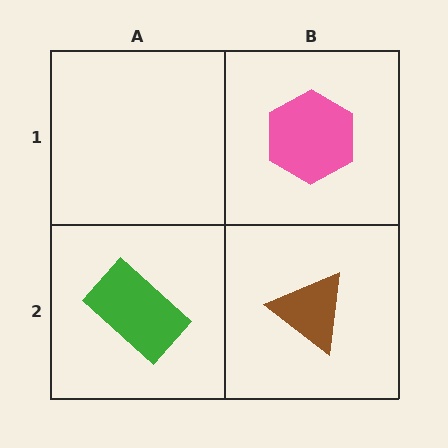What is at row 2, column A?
A green rectangle.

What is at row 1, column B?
A pink hexagon.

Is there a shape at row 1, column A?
No, that cell is empty.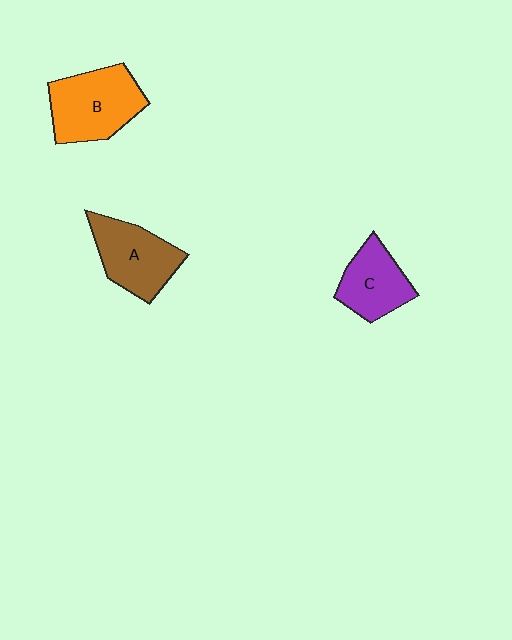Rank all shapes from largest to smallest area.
From largest to smallest: B (orange), A (brown), C (purple).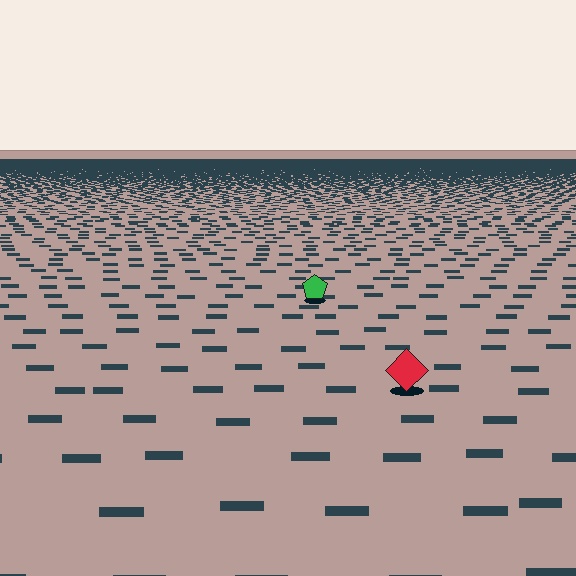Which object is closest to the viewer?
The red diamond is closest. The texture marks near it are larger and more spread out.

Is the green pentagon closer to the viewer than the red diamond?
No. The red diamond is closer — you can tell from the texture gradient: the ground texture is coarser near it.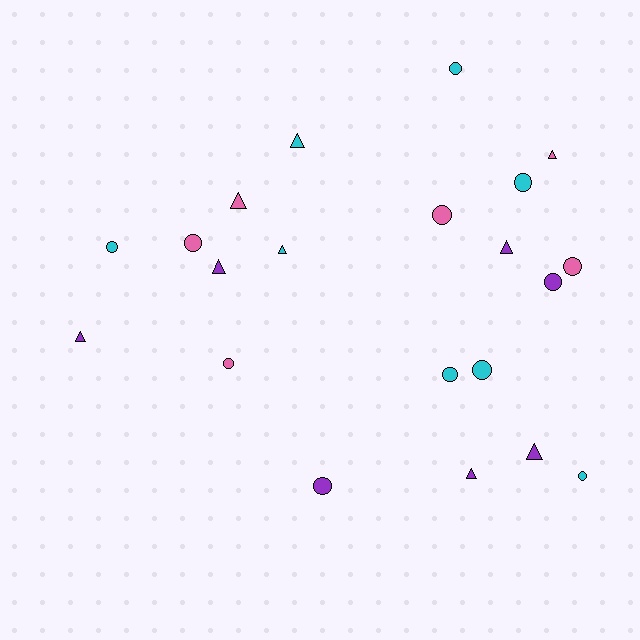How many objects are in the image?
There are 21 objects.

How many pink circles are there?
There are 4 pink circles.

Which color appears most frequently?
Cyan, with 8 objects.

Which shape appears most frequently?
Circle, with 12 objects.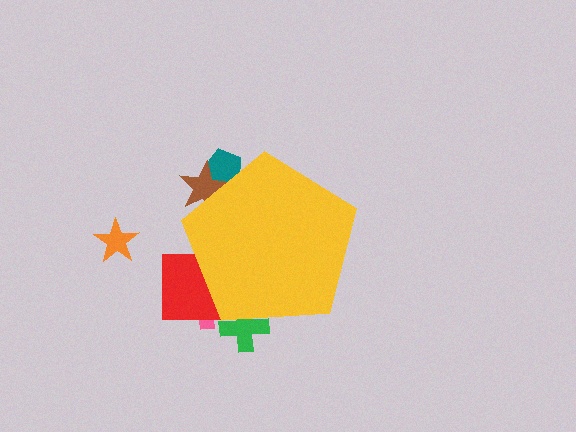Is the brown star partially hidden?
Yes, the brown star is partially hidden behind the yellow pentagon.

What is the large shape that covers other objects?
A yellow pentagon.